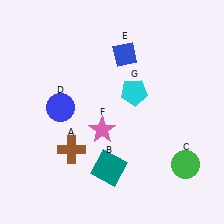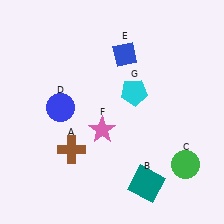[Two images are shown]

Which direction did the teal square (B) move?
The teal square (B) moved right.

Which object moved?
The teal square (B) moved right.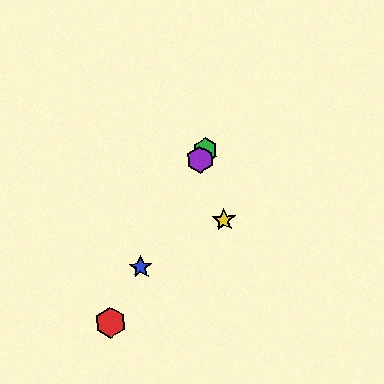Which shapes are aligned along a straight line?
The red hexagon, the blue star, the green hexagon, the purple hexagon are aligned along a straight line.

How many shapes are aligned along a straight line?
4 shapes (the red hexagon, the blue star, the green hexagon, the purple hexagon) are aligned along a straight line.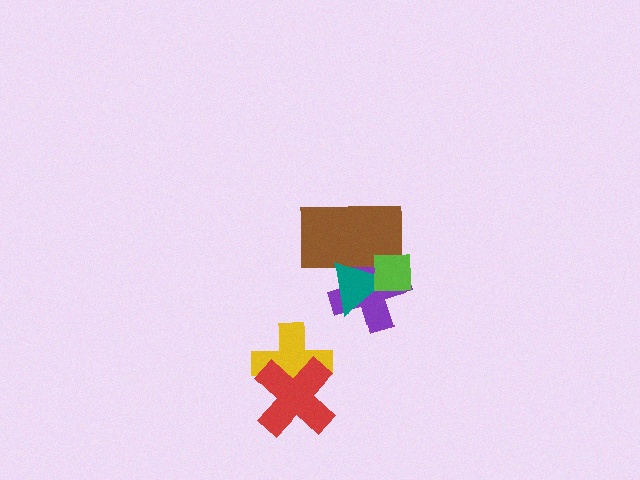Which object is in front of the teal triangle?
The lime square is in front of the teal triangle.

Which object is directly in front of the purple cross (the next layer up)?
The brown rectangle is directly in front of the purple cross.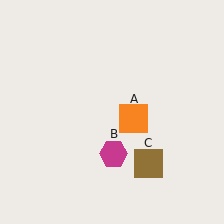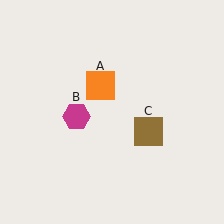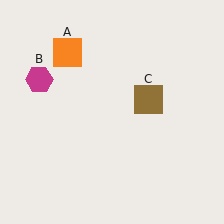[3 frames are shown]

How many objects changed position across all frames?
3 objects changed position: orange square (object A), magenta hexagon (object B), brown square (object C).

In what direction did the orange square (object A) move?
The orange square (object A) moved up and to the left.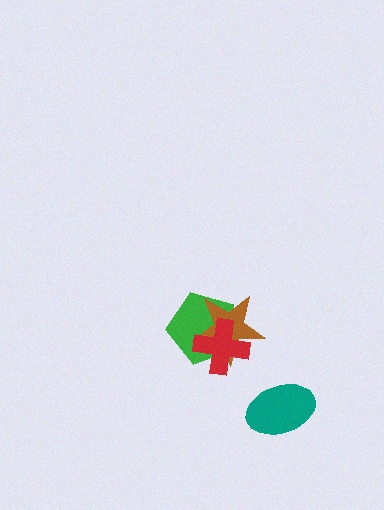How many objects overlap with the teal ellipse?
0 objects overlap with the teal ellipse.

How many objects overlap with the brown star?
2 objects overlap with the brown star.